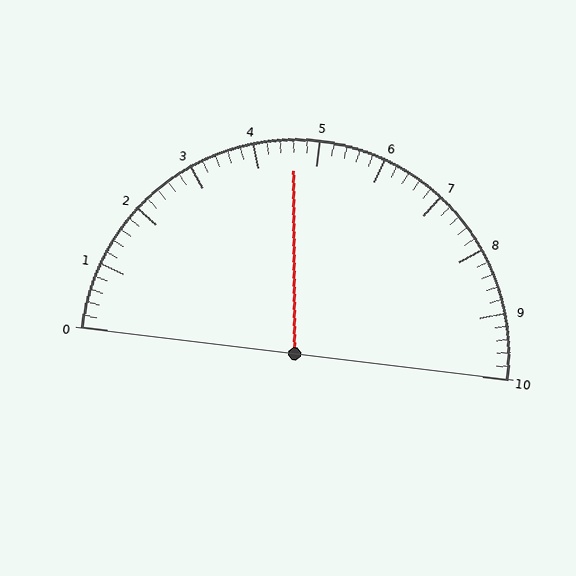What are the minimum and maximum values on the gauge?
The gauge ranges from 0 to 10.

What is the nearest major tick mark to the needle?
The nearest major tick mark is 5.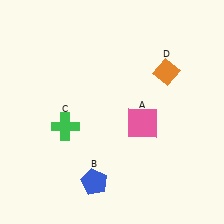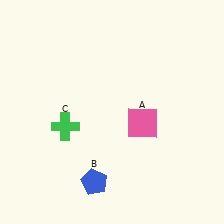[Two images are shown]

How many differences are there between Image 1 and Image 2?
There is 1 difference between the two images.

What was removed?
The orange diamond (D) was removed in Image 2.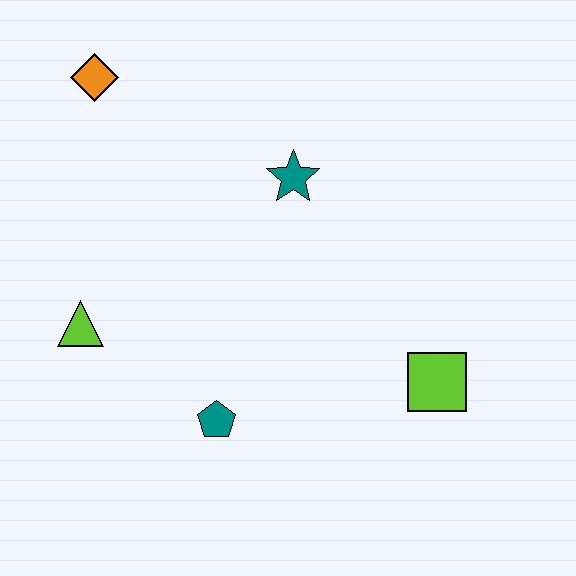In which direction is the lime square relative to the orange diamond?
The lime square is to the right of the orange diamond.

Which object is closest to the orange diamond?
The teal star is closest to the orange diamond.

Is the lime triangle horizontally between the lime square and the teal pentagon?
No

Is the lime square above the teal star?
No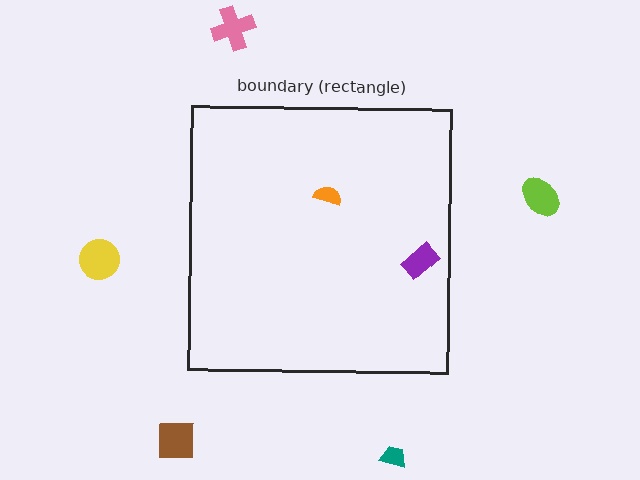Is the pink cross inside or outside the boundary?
Outside.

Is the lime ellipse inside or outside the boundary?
Outside.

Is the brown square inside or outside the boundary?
Outside.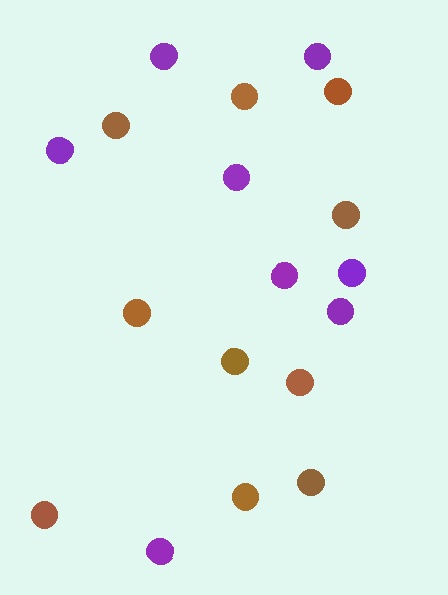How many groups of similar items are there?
There are 2 groups: one group of purple circles (8) and one group of brown circles (10).